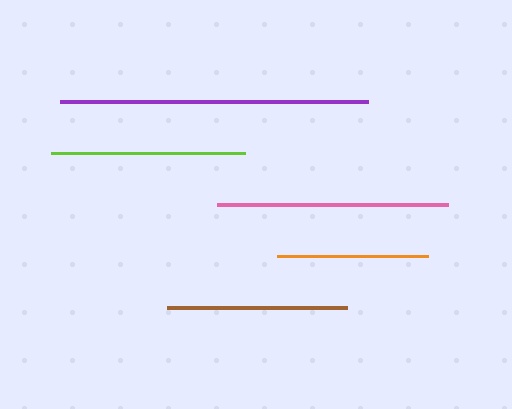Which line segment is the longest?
The purple line is the longest at approximately 308 pixels.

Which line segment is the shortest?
The orange line is the shortest at approximately 151 pixels.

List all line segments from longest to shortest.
From longest to shortest: purple, pink, lime, brown, orange.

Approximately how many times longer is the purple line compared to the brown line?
The purple line is approximately 1.7 times the length of the brown line.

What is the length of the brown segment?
The brown segment is approximately 180 pixels long.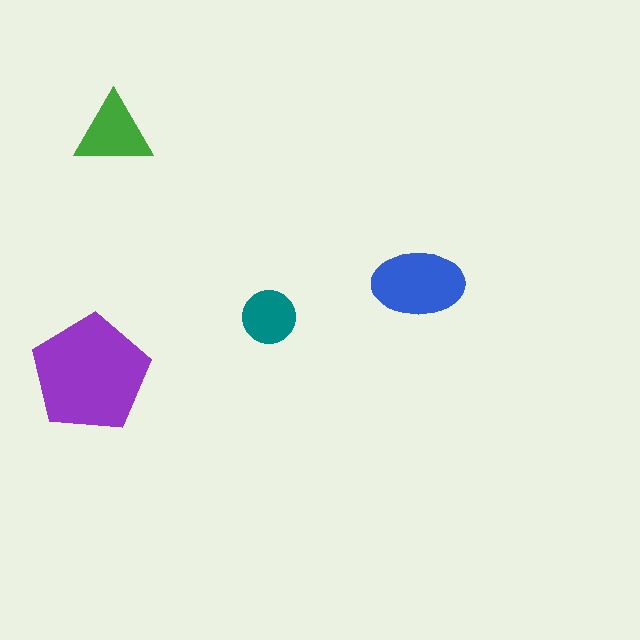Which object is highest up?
The green triangle is topmost.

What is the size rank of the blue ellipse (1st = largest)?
2nd.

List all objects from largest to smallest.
The purple pentagon, the blue ellipse, the green triangle, the teal circle.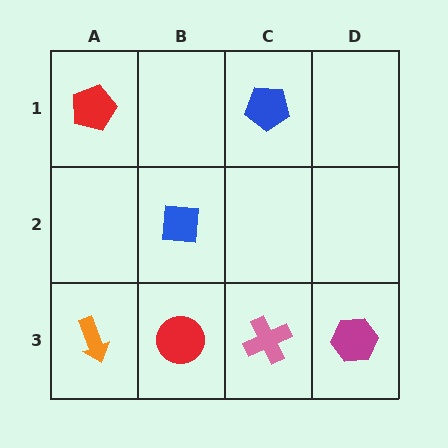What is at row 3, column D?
A magenta hexagon.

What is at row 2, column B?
A blue square.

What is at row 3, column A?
An orange arrow.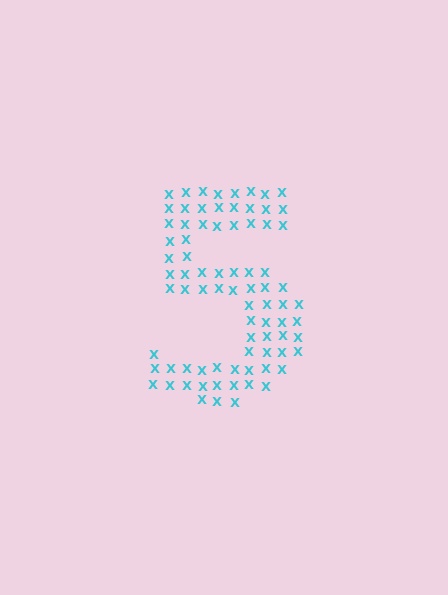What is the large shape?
The large shape is the digit 5.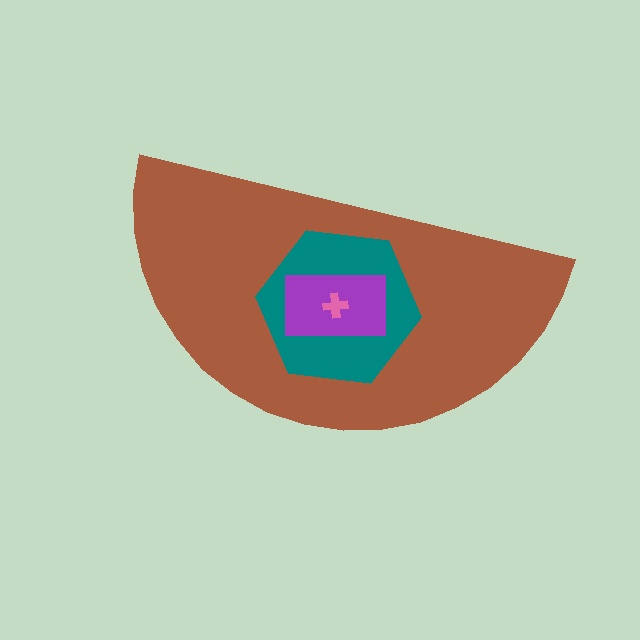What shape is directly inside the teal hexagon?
The purple rectangle.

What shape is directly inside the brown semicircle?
The teal hexagon.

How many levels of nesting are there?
4.